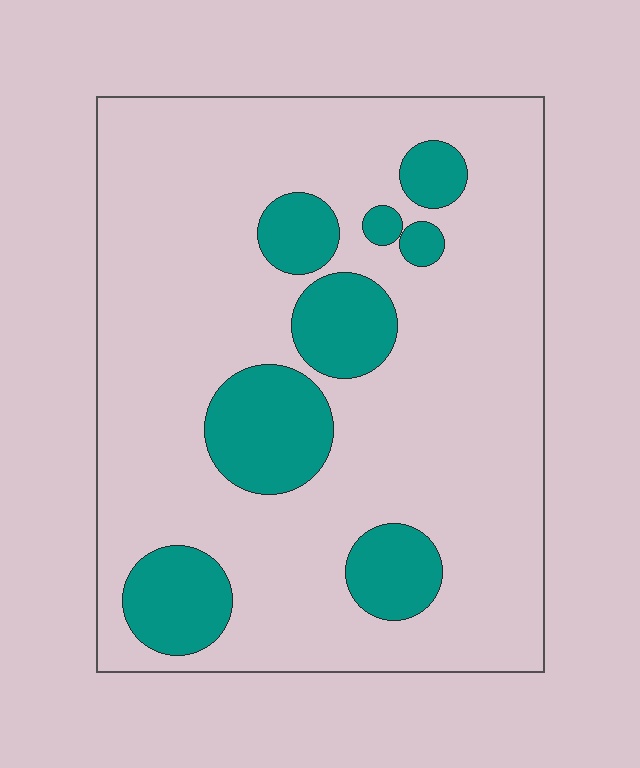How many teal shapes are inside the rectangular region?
8.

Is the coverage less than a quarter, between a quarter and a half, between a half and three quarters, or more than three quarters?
Less than a quarter.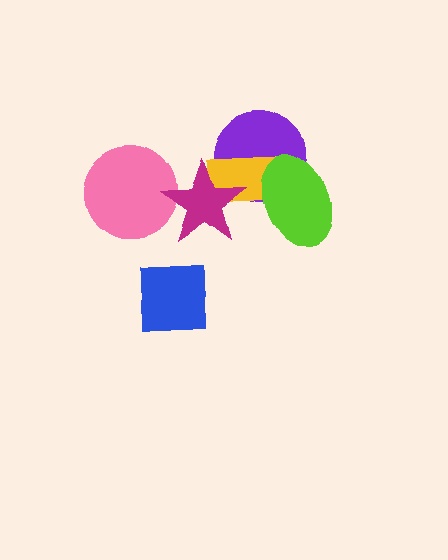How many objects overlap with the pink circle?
1 object overlaps with the pink circle.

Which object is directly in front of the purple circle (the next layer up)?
The yellow rectangle is directly in front of the purple circle.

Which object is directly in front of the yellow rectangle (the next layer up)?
The magenta star is directly in front of the yellow rectangle.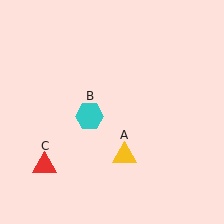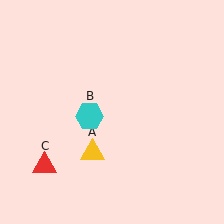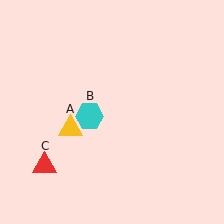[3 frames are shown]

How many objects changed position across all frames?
1 object changed position: yellow triangle (object A).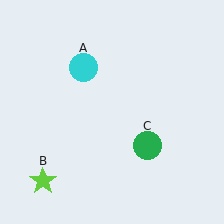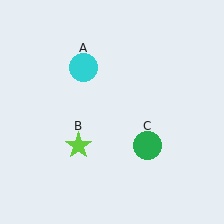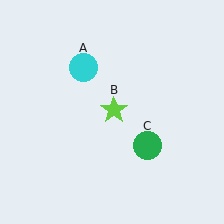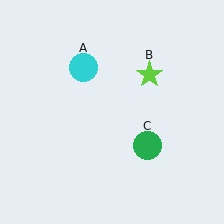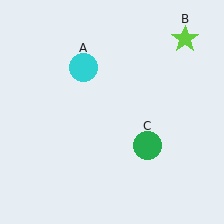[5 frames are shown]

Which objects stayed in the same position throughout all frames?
Cyan circle (object A) and green circle (object C) remained stationary.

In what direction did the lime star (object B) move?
The lime star (object B) moved up and to the right.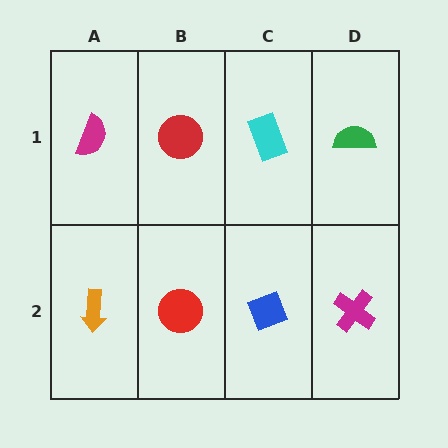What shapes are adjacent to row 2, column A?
A magenta semicircle (row 1, column A), a red circle (row 2, column B).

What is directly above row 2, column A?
A magenta semicircle.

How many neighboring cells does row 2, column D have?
2.